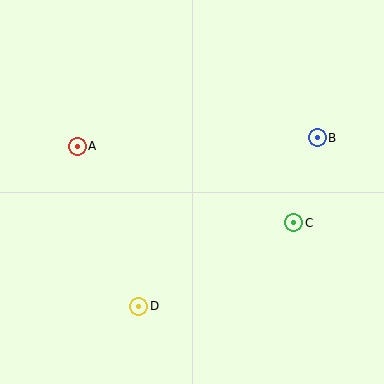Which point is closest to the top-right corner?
Point B is closest to the top-right corner.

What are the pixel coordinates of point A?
Point A is at (77, 146).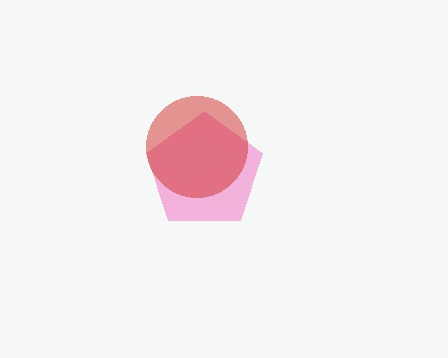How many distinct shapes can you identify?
There are 2 distinct shapes: a pink pentagon, a red circle.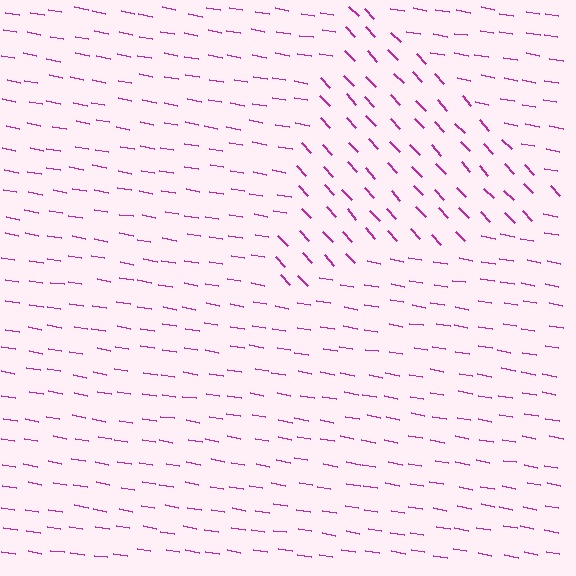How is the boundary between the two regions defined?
The boundary is defined purely by a change in line orientation (approximately 37 degrees difference). All lines are the same color and thickness.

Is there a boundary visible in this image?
Yes, there is a texture boundary formed by a change in line orientation.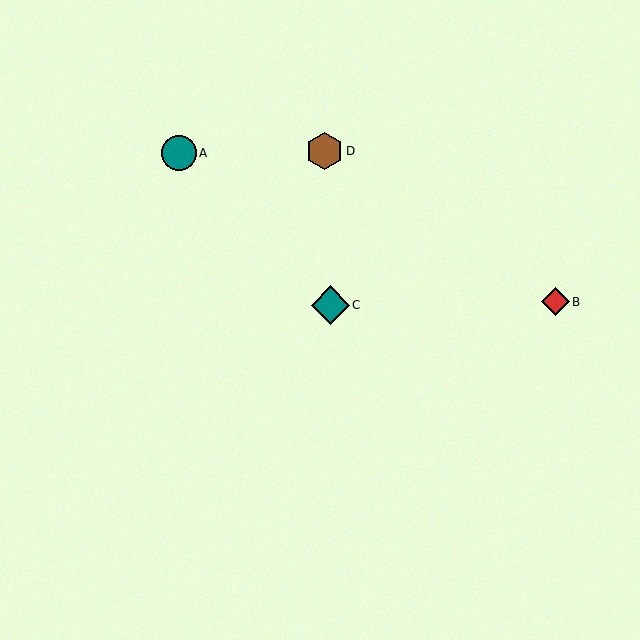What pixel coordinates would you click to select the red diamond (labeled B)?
Click at (556, 302) to select the red diamond B.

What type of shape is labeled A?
Shape A is a teal circle.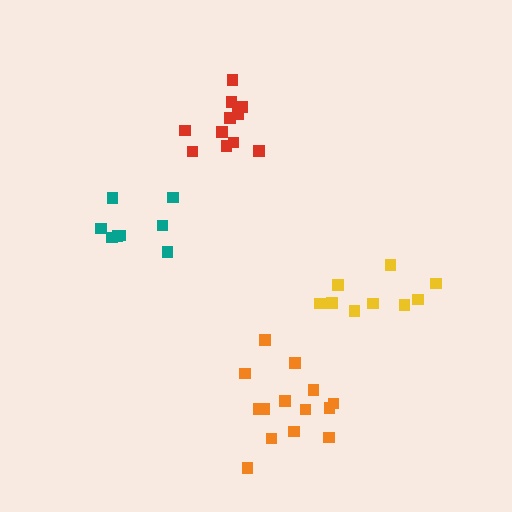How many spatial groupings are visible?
There are 4 spatial groupings.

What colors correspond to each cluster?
The clusters are colored: orange, red, yellow, teal.